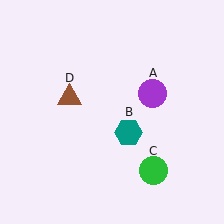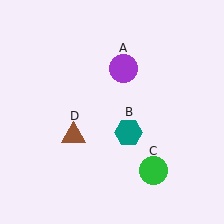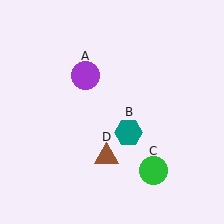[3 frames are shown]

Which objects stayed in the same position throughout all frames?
Teal hexagon (object B) and green circle (object C) remained stationary.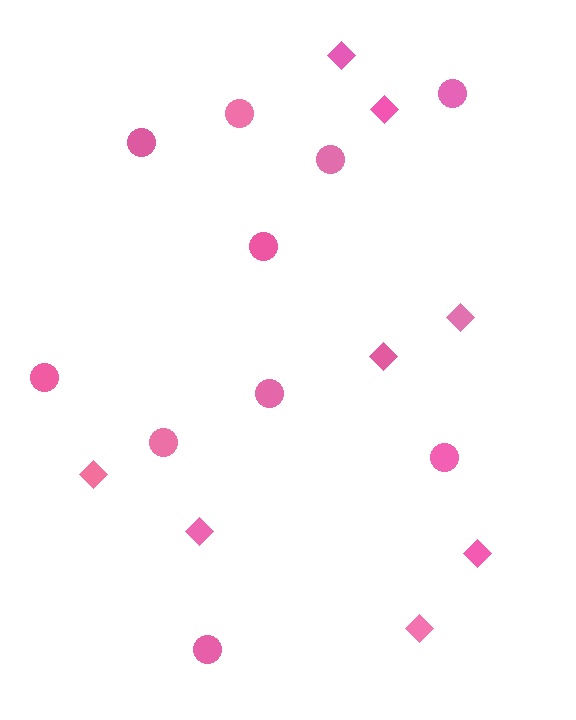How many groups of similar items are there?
There are 2 groups: one group of diamonds (8) and one group of circles (10).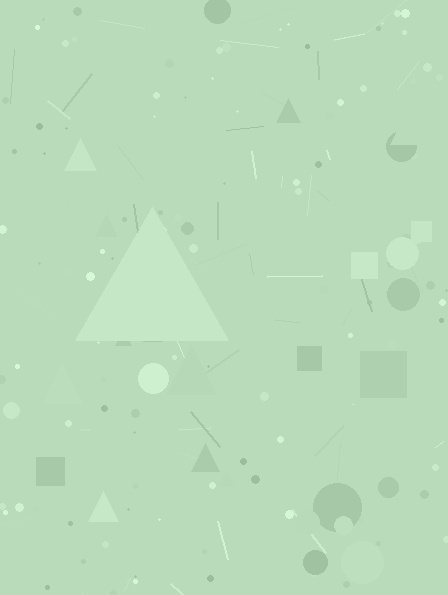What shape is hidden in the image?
A triangle is hidden in the image.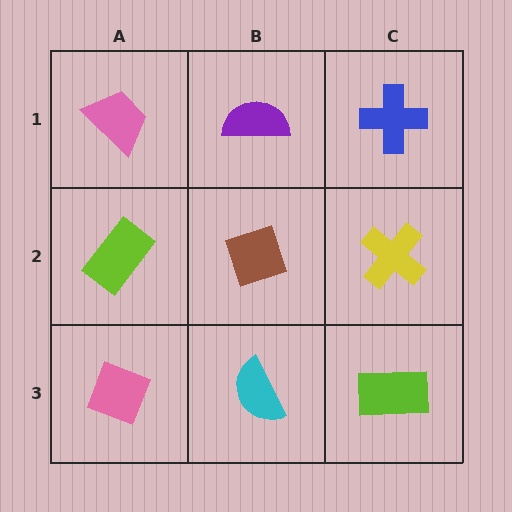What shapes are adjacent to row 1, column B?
A brown diamond (row 2, column B), a pink trapezoid (row 1, column A), a blue cross (row 1, column C).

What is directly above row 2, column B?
A purple semicircle.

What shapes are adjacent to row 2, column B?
A purple semicircle (row 1, column B), a cyan semicircle (row 3, column B), a lime rectangle (row 2, column A), a yellow cross (row 2, column C).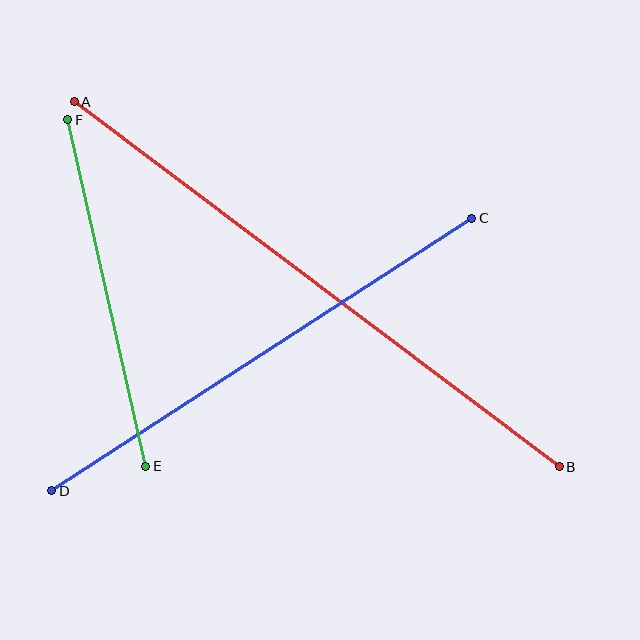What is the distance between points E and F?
The distance is approximately 356 pixels.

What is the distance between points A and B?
The distance is approximately 607 pixels.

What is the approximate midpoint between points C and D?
The midpoint is at approximately (262, 355) pixels.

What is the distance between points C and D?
The distance is approximately 500 pixels.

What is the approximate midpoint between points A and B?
The midpoint is at approximately (317, 284) pixels.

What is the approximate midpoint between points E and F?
The midpoint is at approximately (107, 293) pixels.